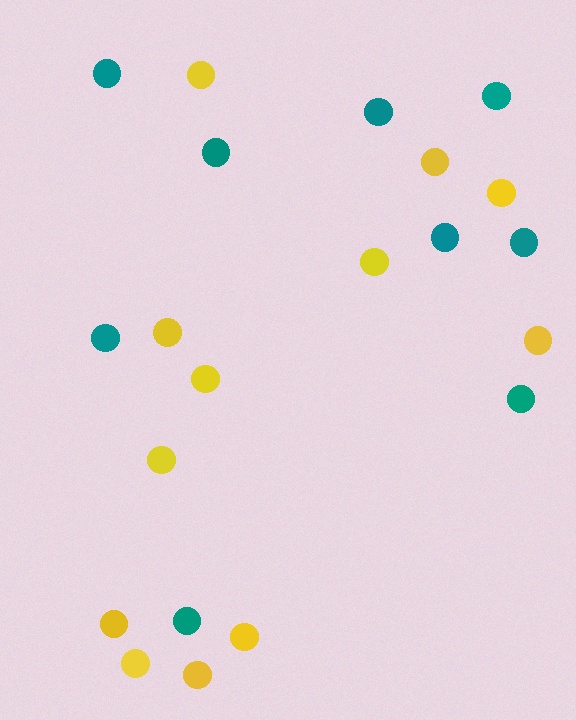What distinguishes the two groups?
There are 2 groups: one group of teal circles (9) and one group of yellow circles (12).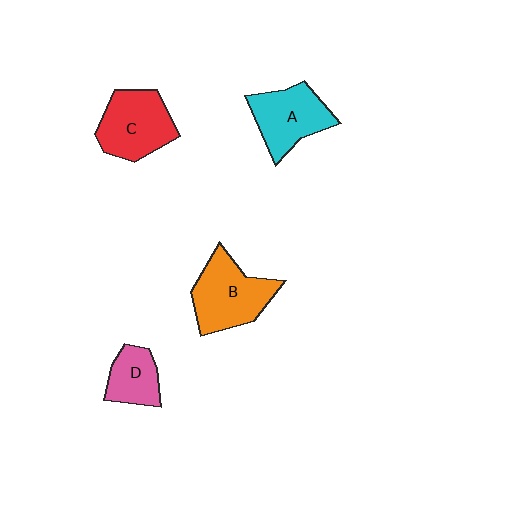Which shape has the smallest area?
Shape D (pink).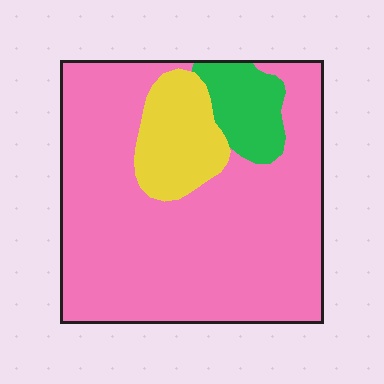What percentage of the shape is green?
Green takes up less than a sixth of the shape.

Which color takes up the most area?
Pink, at roughly 75%.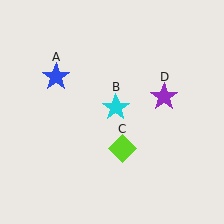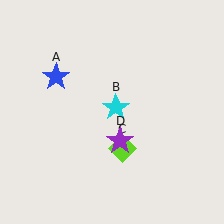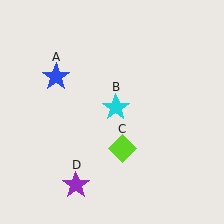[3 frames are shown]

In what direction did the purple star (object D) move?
The purple star (object D) moved down and to the left.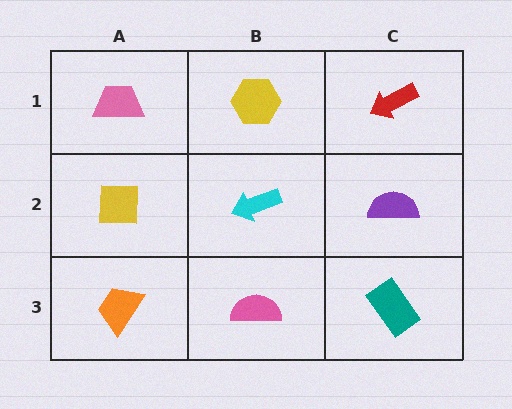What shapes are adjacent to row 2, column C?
A red arrow (row 1, column C), a teal rectangle (row 3, column C), a cyan arrow (row 2, column B).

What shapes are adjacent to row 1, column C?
A purple semicircle (row 2, column C), a yellow hexagon (row 1, column B).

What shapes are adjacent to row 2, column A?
A pink trapezoid (row 1, column A), an orange trapezoid (row 3, column A), a cyan arrow (row 2, column B).